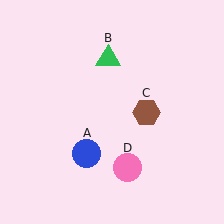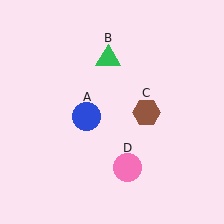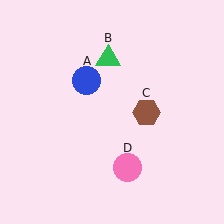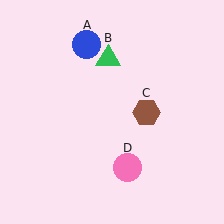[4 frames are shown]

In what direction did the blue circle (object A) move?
The blue circle (object A) moved up.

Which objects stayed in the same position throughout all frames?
Green triangle (object B) and brown hexagon (object C) and pink circle (object D) remained stationary.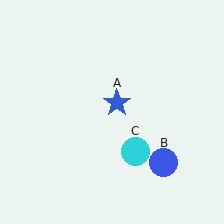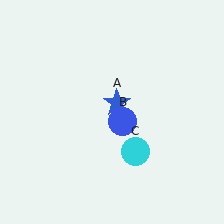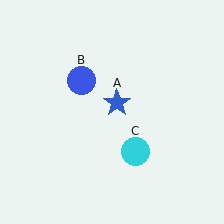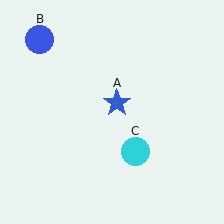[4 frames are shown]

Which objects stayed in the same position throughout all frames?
Blue star (object A) and cyan circle (object C) remained stationary.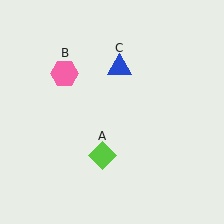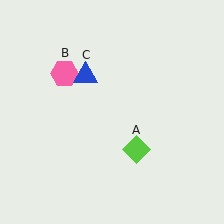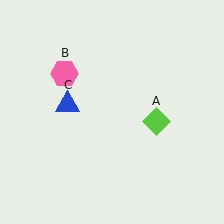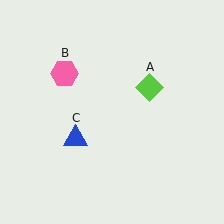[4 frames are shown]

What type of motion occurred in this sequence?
The lime diamond (object A), blue triangle (object C) rotated counterclockwise around the center of the scene.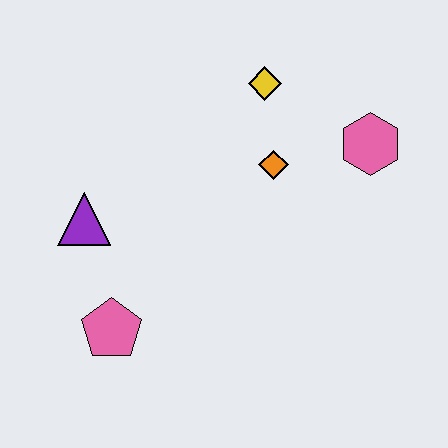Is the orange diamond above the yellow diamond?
No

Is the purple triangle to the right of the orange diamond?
No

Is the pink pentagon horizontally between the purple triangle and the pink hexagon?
Yes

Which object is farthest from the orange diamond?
The pink pentagon is farthest from the orange diamond.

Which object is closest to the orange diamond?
The yellow diamond is closest to the orange diamond.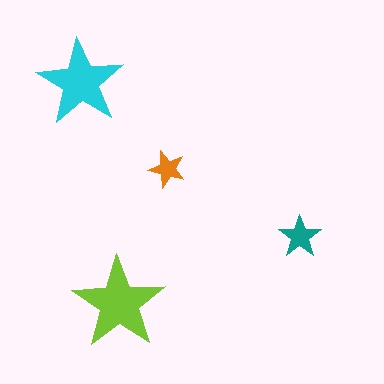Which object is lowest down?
The lime star is bottommost.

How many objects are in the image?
There are 4 objects in the image.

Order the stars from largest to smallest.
the lime one, the cyan one, the teal one, the orange one.